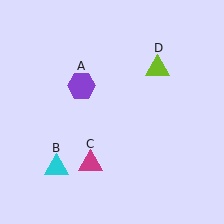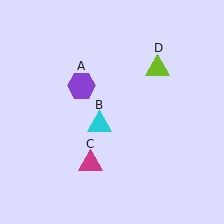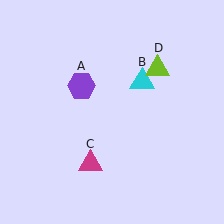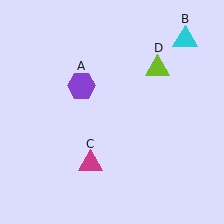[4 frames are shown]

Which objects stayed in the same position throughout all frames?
Purple hexagon (object A) and magenta triangle (object C) and lime triangle (object D) remained stationary.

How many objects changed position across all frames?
1 object changed position: cyan triangle (object B).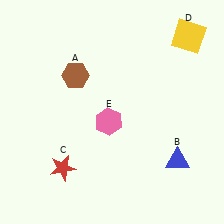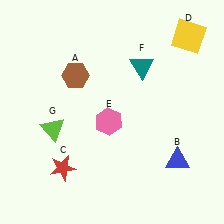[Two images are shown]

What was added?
A teal triangle (F), a lime triangle (G) were added in Image 2.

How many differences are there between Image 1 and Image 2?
There are 2 differences between the two images.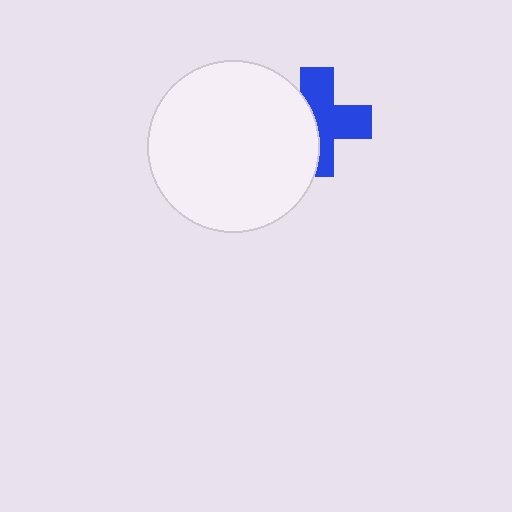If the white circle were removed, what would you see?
You would see the complete blue cross.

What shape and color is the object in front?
The object in front is a white circle.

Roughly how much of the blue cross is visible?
About half of it is visible (roughly 58%).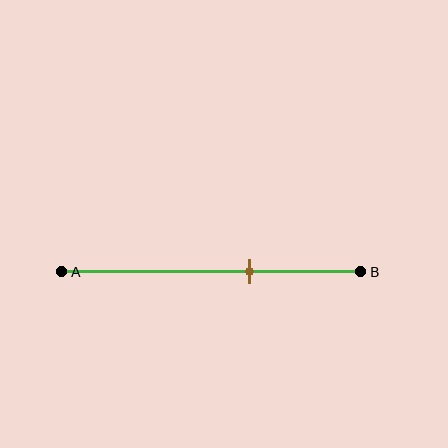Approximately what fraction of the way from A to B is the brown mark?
The brown mark is approximately 65% of the way from A to B.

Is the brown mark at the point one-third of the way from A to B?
No, the mark is at about 65% from A, not at the 33% one-third point.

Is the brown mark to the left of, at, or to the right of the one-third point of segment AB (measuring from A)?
The brown mark is to the right of the one-third point of segment AB.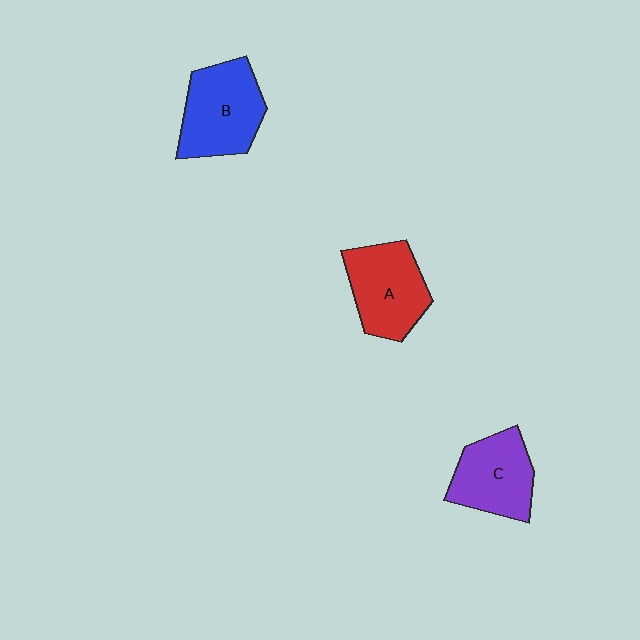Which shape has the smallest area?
Shape C (purple).